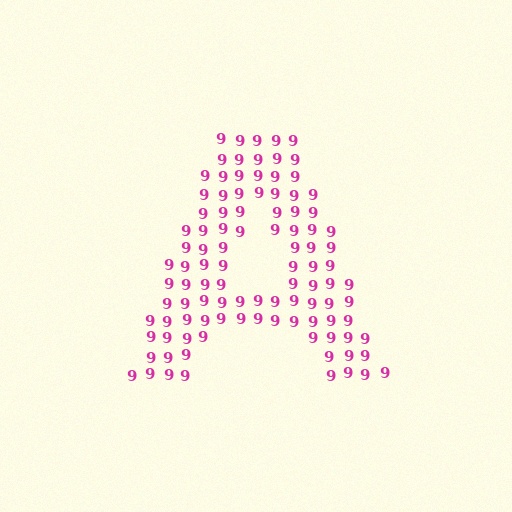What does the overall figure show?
The overall figure shows the letter A.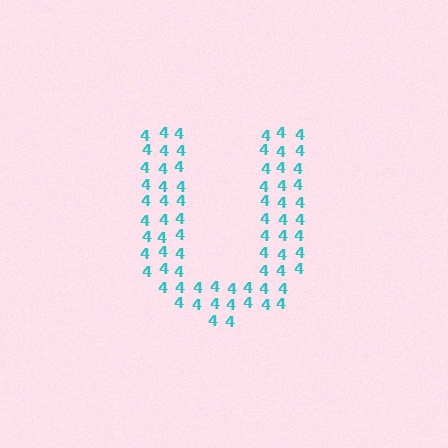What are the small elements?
The small elements are digit 4's.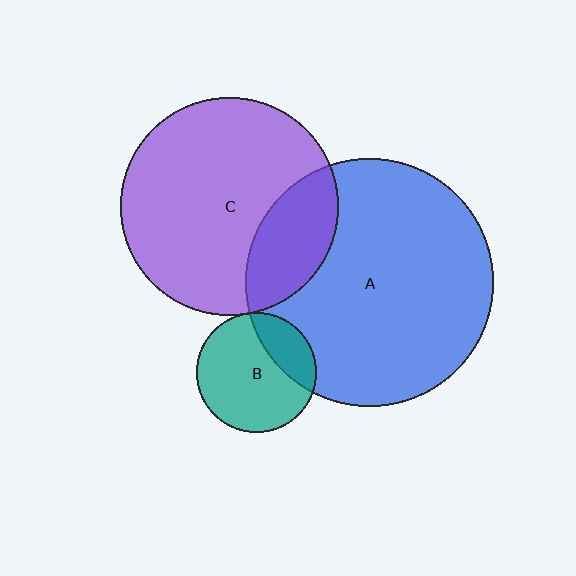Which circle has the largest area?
Circle A (blue).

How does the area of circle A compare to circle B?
Approximately 4.2 times.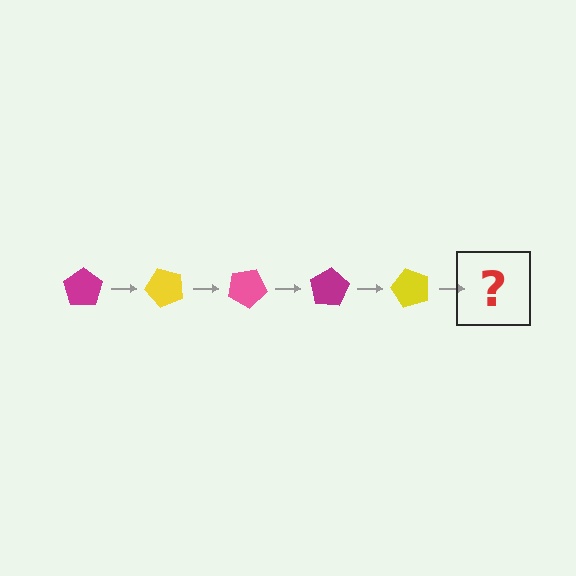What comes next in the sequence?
The next element should be a pink pentagon, rotated 250 degrees from the start.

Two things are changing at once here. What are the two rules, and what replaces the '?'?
The two rules are that it rotates 50 degrees each step and the color cycles through magenta, yellow, and pink. The '?' should be a pink pentagon, rotated 250 degrees from the start.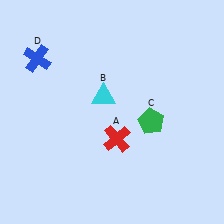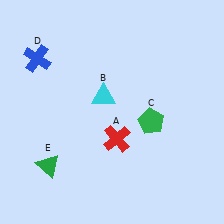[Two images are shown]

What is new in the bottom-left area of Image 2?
A green triangle (E) was added in the bottom-left area of Image 2.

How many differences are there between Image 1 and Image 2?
There is 1 difference between the two images.